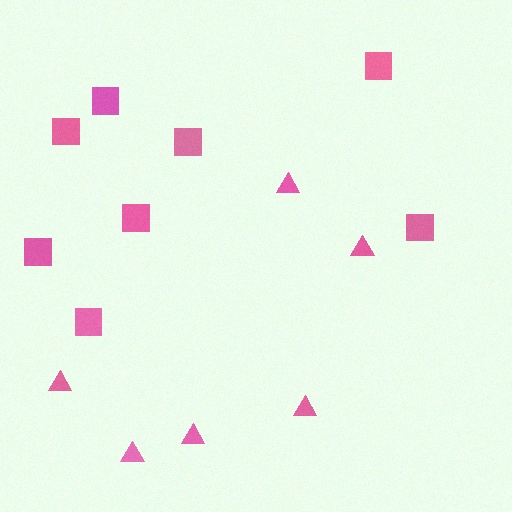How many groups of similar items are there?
There are 2 groups: one group of squares (8) and one group of triangles (6).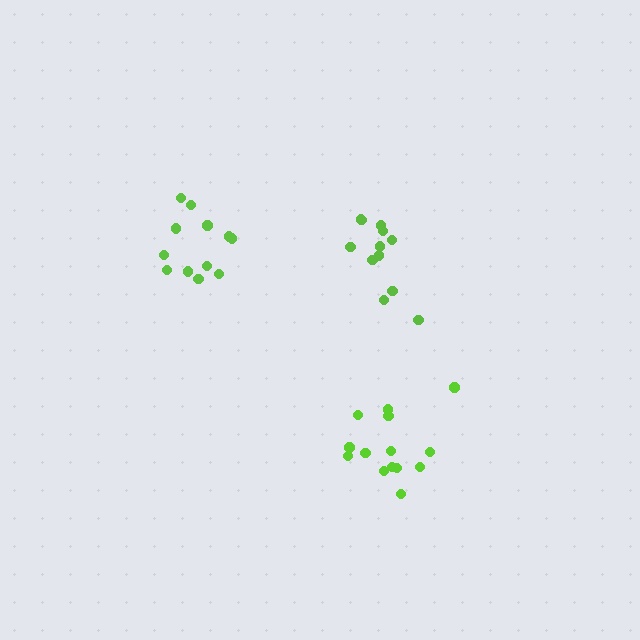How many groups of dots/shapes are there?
There are 3 groups.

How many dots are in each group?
Group 1: 12 dots, Group 2: 12 dots, Group 3: 14 dots (38 total).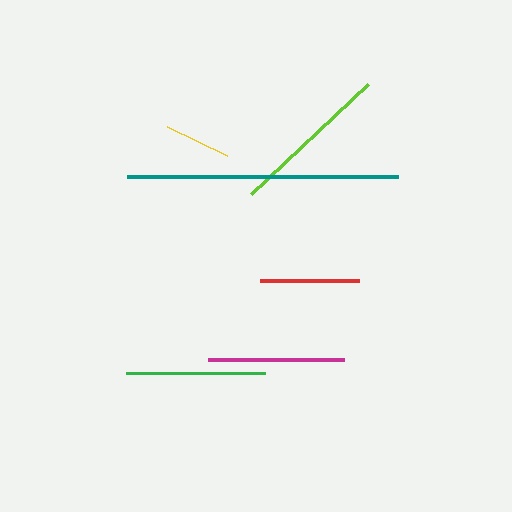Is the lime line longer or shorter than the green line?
The lime line is longer than the green line.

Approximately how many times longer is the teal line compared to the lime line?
The teal line is approximately 1.7 times the length of the lime line.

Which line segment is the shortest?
The yellow line is the shortest at approximately 66 pixels.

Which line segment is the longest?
The teal line is the longest at approximately 270 pixels.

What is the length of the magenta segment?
The magenta segment is approximately 136 pixels long.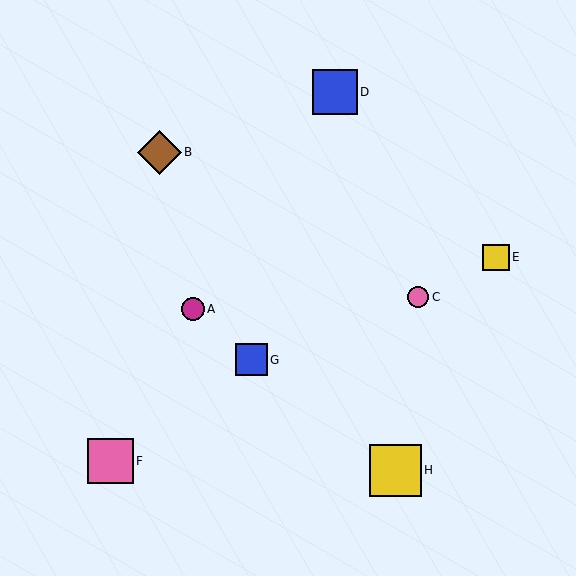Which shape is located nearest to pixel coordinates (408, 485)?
The yellow square (labeled H) at (396, 470) is nearest to that location.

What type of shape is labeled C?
Shape C is a pink circle.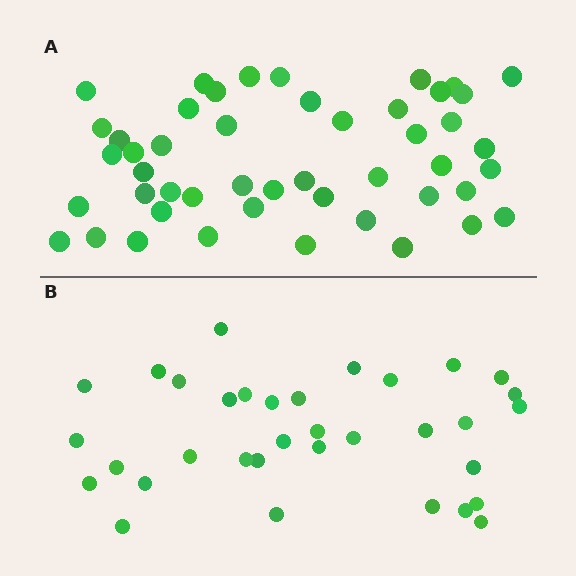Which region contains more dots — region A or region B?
Region A (the top region) has more dots.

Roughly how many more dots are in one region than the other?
Region A has approximately 15 more dots than region B.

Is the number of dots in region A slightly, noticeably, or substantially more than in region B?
Region A has noticeably more, but not dramatically so. The ratio is roughly 1.4 to 1.